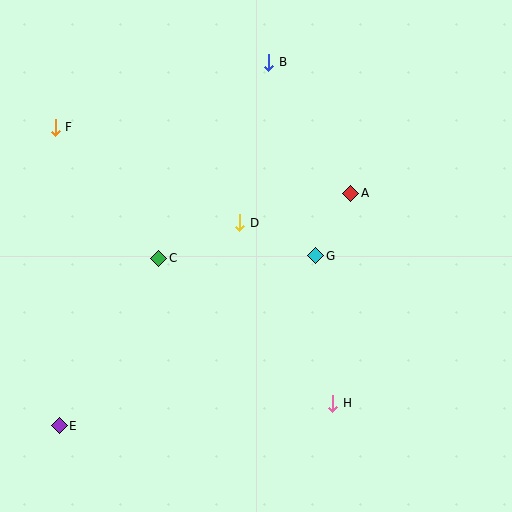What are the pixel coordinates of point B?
Point B is at (269, 62).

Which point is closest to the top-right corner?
Point B is closest to the top-right corner.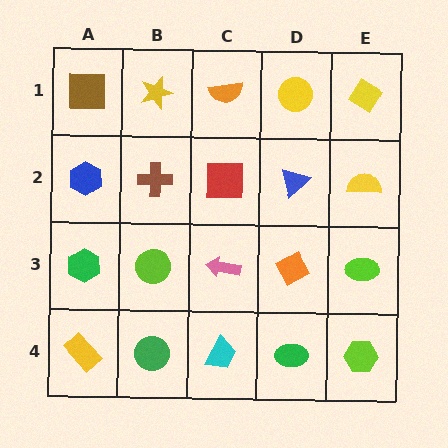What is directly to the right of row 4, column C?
A green ellipse.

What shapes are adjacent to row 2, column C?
An orange semicircle (row 1, column C), a pink arrow (row 3, column C), a brown cross (row 2, column B), a blue triangle (row 2, column D).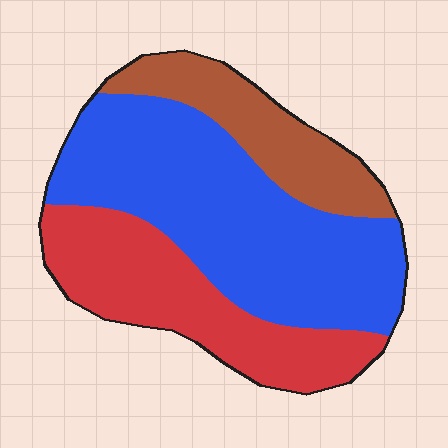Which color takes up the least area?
Brown, at roughly 20%.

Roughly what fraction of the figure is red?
Red covers roughly 30% of the figure.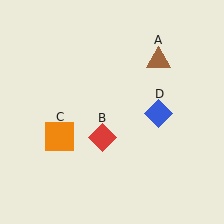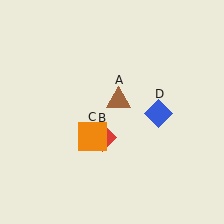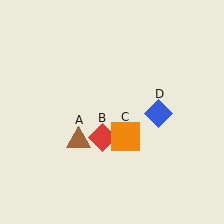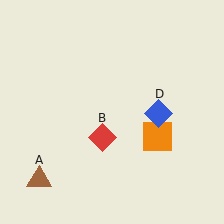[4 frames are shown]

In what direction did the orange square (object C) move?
The orange square (object C) moved right.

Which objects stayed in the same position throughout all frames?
Red diamond (object B) and blue diamond (object D) remained stationary.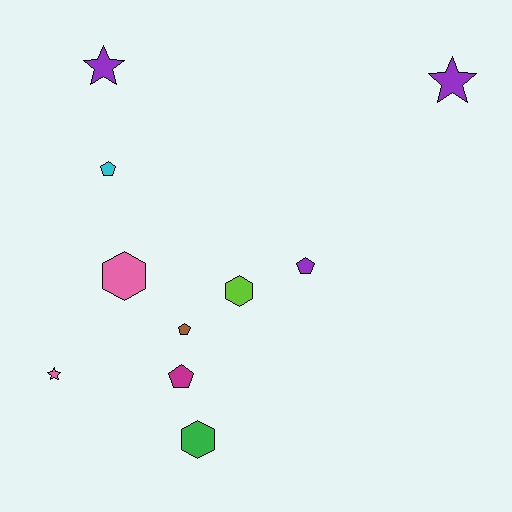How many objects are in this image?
There are 10 objects.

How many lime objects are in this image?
There is 1 lime object.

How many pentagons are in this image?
There are 4 pentagons.